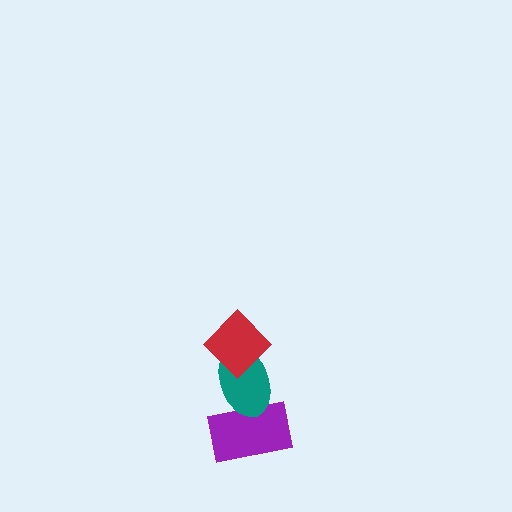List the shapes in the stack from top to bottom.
From top to bottom: the red diamond, the teal ellipse, the purple rectangle.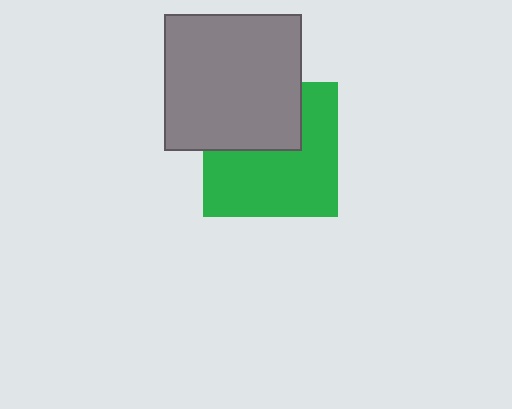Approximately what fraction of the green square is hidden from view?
Roughly 38% of the green square is hidden behind the gray square.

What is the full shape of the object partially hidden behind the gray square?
The partially hidden object is a green square.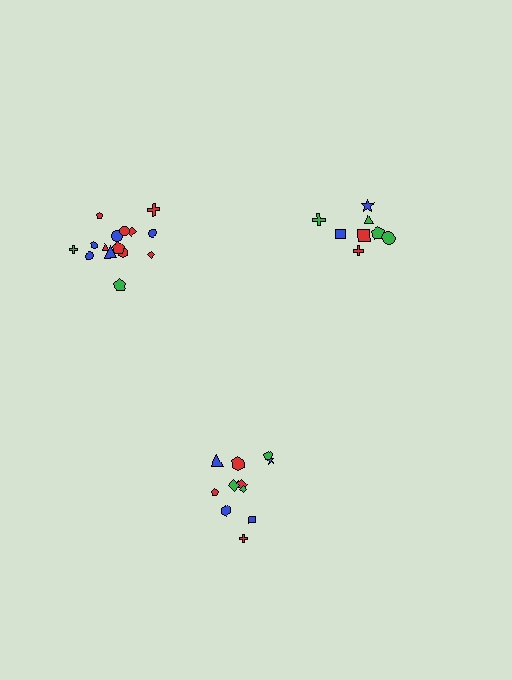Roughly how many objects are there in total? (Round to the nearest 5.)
Roughly 35 objects in total.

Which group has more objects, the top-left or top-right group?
The top-left group.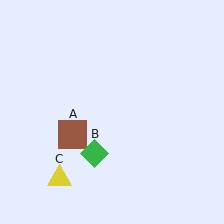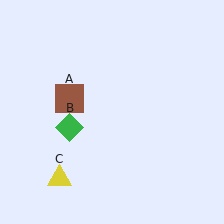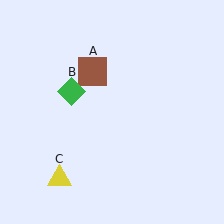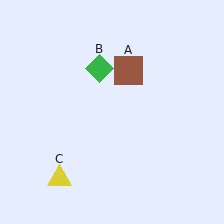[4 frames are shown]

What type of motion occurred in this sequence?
The brown square (object A), green diamond (object B) rotated clockwise around the center of the scene.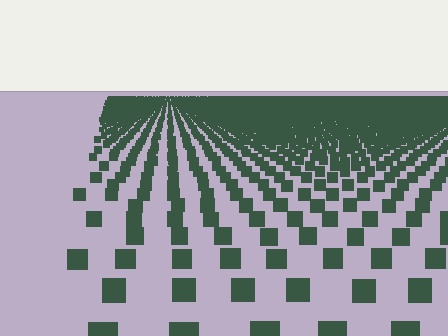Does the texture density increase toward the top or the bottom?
Density increases toward the top.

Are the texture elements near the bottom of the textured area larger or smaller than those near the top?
Larger. Near the bottom, elements are closer to the viewer and appear at a bigger on-screen size.